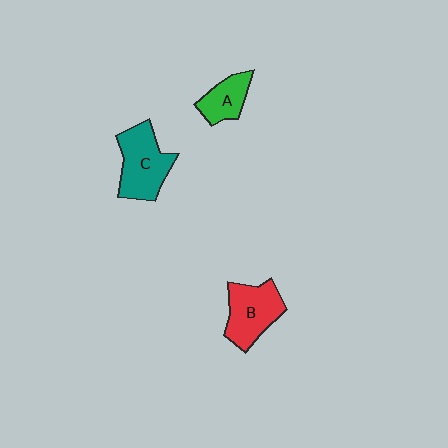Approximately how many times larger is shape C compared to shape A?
Approximately 1.7 times.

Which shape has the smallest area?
Shape A (green).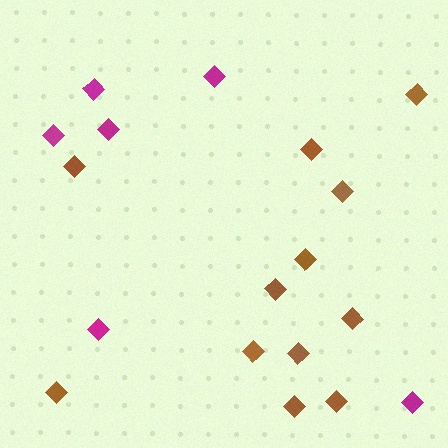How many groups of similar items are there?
There are 2 groups: one group of brown diamonds (12) and one group of magenta diamonds (6).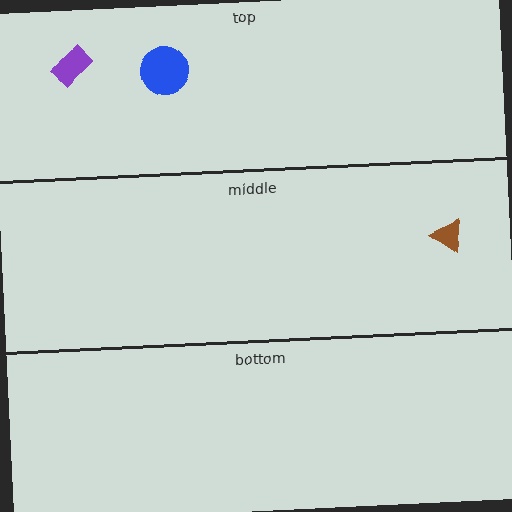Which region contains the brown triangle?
The middle region.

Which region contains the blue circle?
The top region.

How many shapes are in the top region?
2.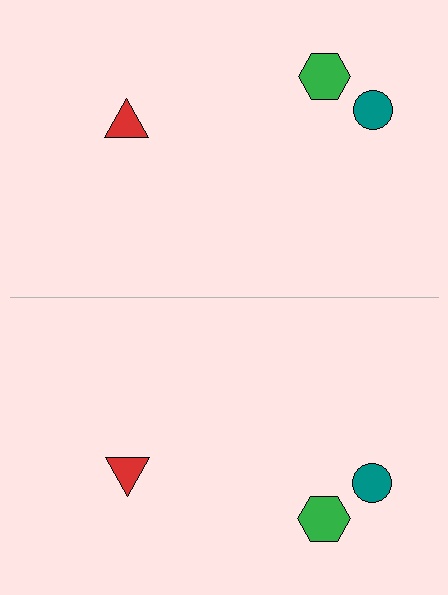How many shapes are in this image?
There are 6 shapes in this image.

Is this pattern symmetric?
Yes, this pattern has bilateral (reflection) symmetry.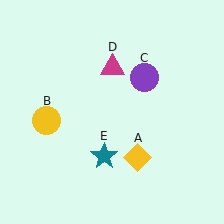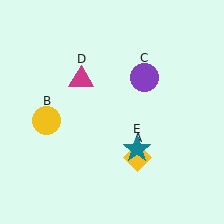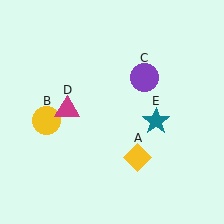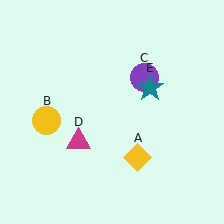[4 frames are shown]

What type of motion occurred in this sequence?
The magenta triangle (object D), teal star (object E) rotated counterclockwise around the center of the scene.